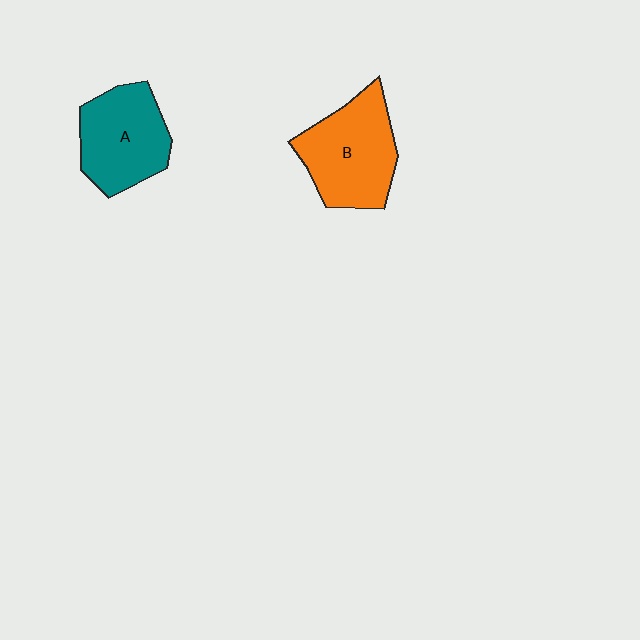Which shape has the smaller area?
Shape A (teal).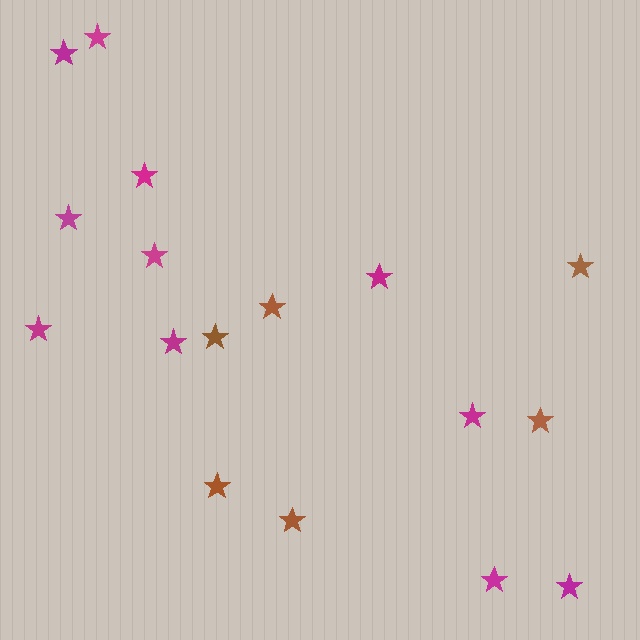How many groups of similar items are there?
There are 2 groups: one group of magenta stars (11) and one group of brown stars (6).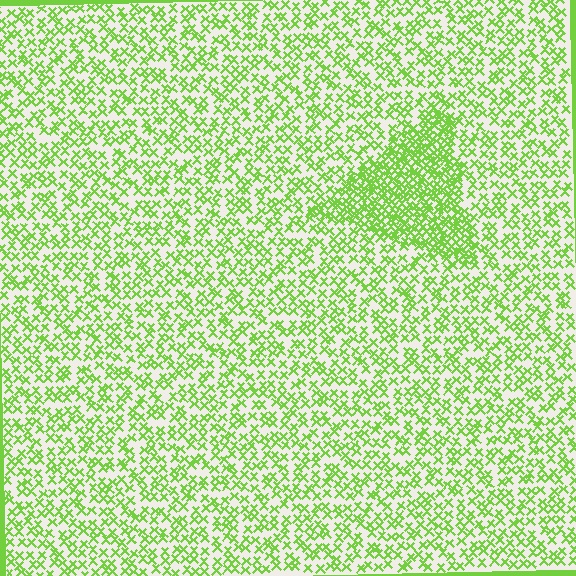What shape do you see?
I see a triangle.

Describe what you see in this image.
The image contains small lime elements arranged at two different densities. A triangle-shaped region is visible where the elements are more densely packed than the surrounding area.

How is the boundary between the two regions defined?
The boundary is defined by a change in element density (approximately 2.1x ratio). All elements are the same color, size, and shape.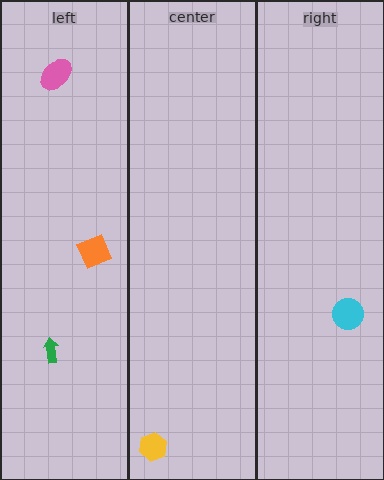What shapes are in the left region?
The orange diamond, the pink ellipse, the green arrow.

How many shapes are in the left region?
3.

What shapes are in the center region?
The yellow hexagon.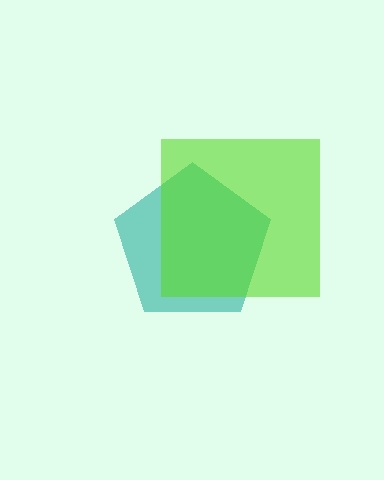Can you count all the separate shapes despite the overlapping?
Yes, there are 2 separate shapes.